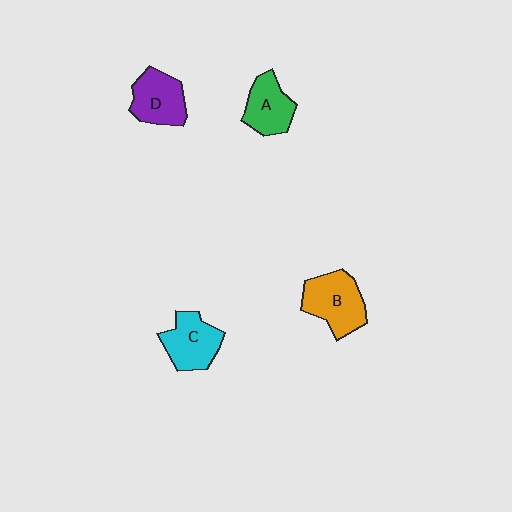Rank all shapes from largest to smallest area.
From largest to smallest: B (orange), C (cyan), D (purple), A (green).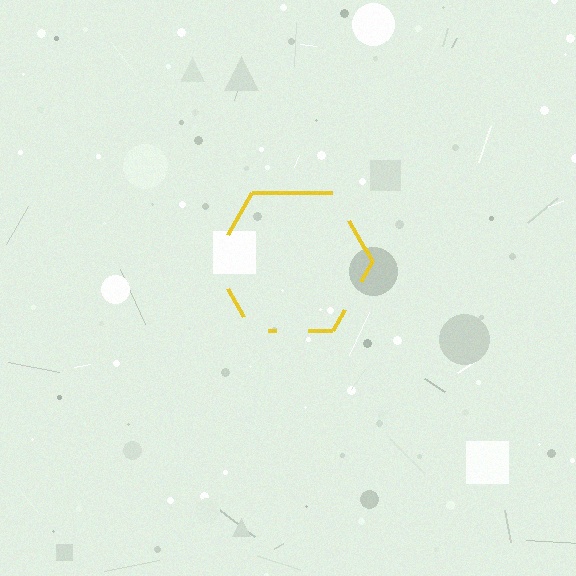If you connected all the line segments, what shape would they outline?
They would outline a hexagon.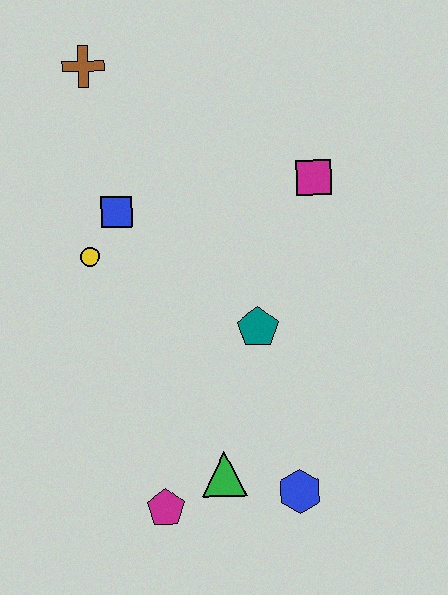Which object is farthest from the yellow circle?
The blue hexagon is farthest from the yellow circle.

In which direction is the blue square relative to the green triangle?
The blue square is above the green triangle.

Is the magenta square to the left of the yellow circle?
No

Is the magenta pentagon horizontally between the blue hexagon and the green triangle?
No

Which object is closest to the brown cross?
The blue square is closest to the brown cross.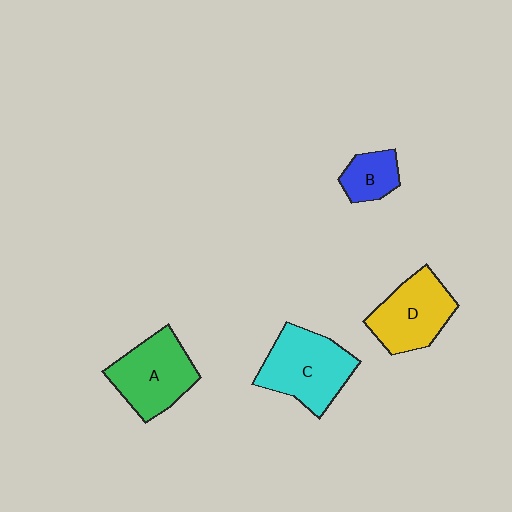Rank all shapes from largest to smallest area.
From largest to smallest: C (cyan), A (green), D (yellow), B (blue).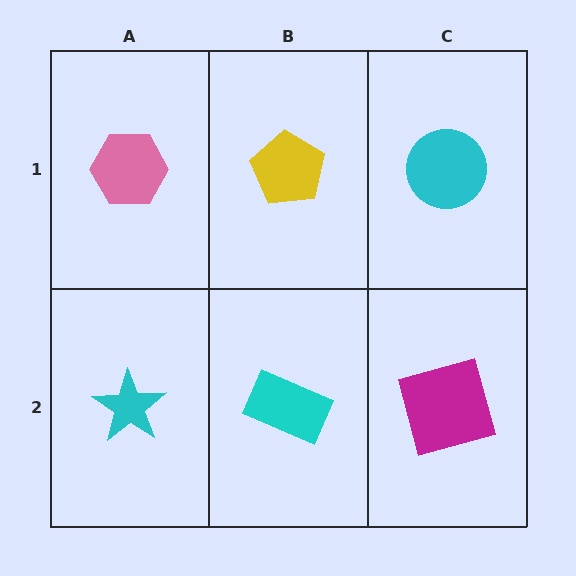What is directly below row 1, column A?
A cyan star.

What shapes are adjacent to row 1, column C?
A magenta square (row 2, column C), a yellow pentagon (row 1, column B).